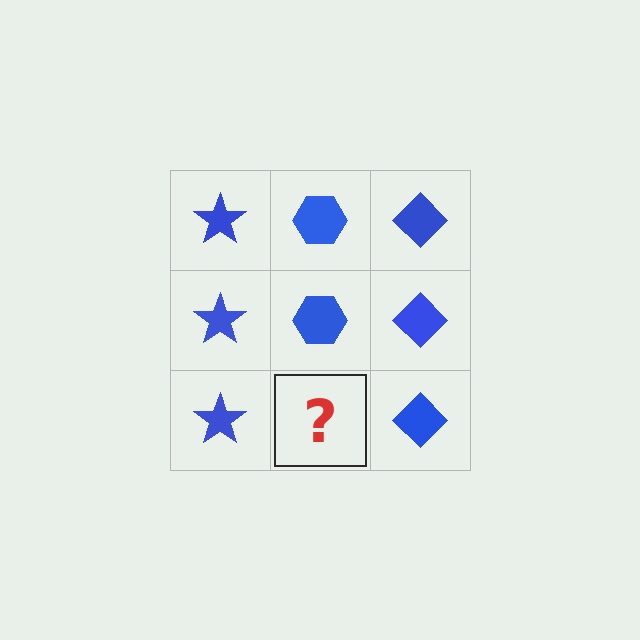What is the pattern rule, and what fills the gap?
The rule is that each column has a consistent shape. The gap should be filled with a blue hexagon.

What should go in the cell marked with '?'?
The missing cell should contain a blue hexagon.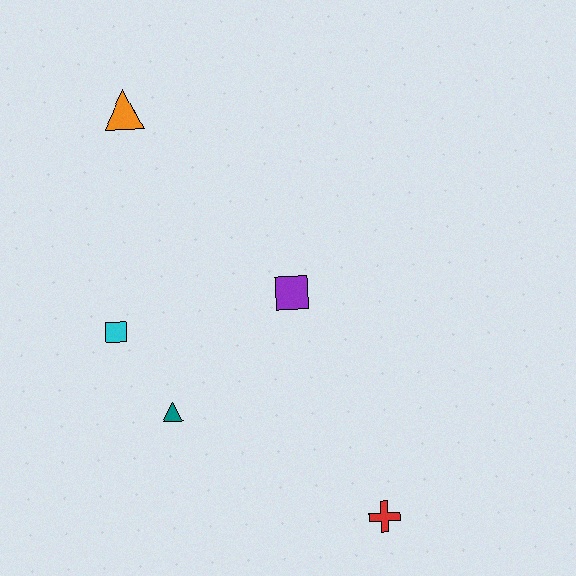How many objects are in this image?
There are 5 objects.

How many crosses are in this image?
There is 1 cross.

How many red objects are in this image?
There is 1 red object.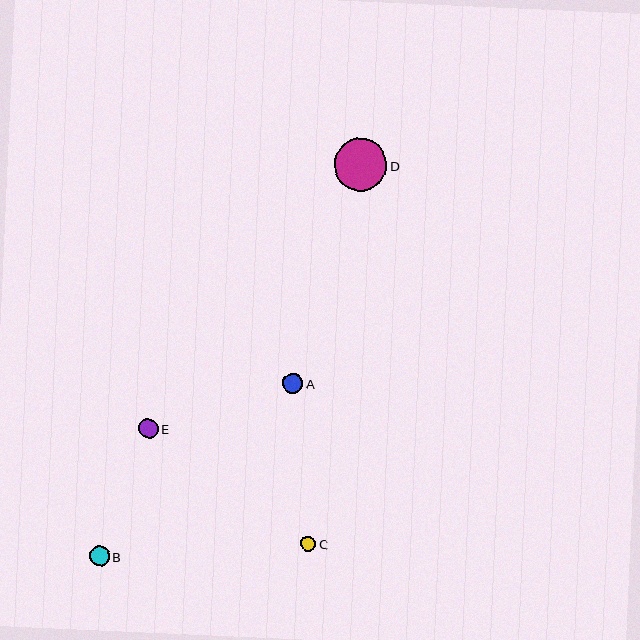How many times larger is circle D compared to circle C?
Circle D is approximately 3.5 times the size of circle C.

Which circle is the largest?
Circle D is the largest with a size of approximately 52 pixels.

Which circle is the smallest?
Circle C is the smallest with a size of approximately 15 pixels.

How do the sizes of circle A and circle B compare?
Circle A and circle B are approximately the same size.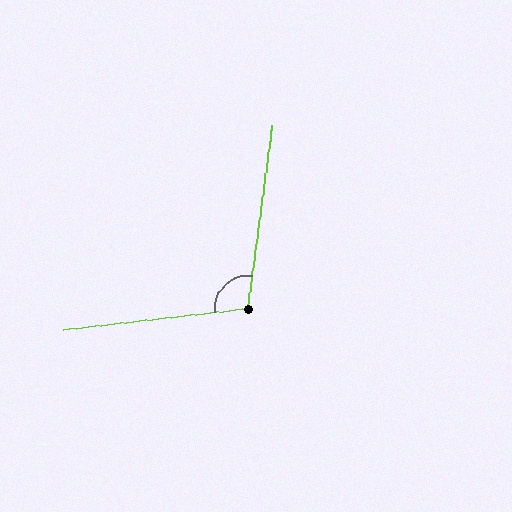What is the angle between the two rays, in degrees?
Approximately 104 degrees.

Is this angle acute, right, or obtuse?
It is obtuse.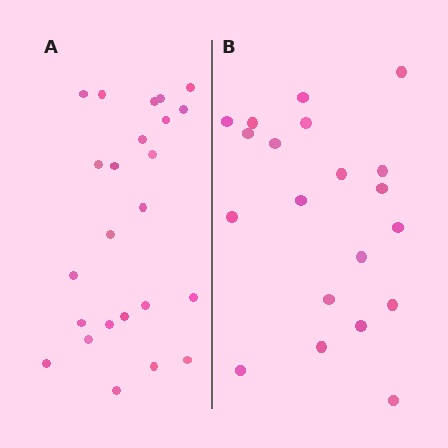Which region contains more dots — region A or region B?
Region A (the left region) has more dots.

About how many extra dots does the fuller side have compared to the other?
Region A has about 4 more dots than region B.